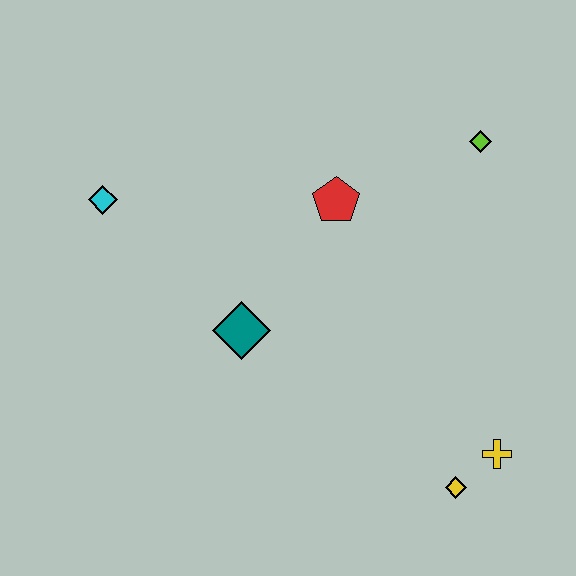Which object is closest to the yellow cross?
The yellow diamond is closest to the yellow cross.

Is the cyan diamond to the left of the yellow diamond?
Yes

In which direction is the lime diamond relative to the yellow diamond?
The lime diamond is above the yellow diamond.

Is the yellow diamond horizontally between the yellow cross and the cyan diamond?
Yes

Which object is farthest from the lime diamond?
The cyan diamond is farthest from the lime diamond.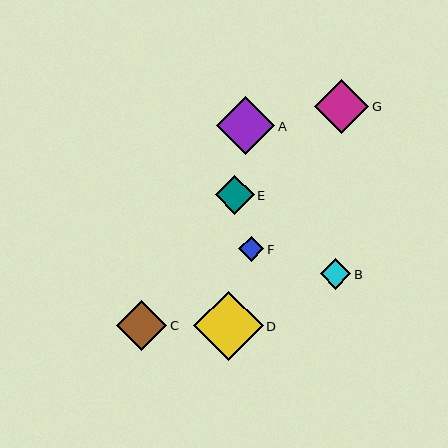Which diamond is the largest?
Diamond D is the largest with a size of approximately 69 pixels.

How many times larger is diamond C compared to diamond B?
Diamond C is approximately 1.7 times the size of diamond B.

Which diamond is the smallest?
Diamond F is the smallest with a size of approximately 25 pixels.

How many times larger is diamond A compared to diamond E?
Diamond A is approximately 1.5 times the size of diamond E.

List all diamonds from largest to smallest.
From largest to smallest: D, A, G, C, E, B, F.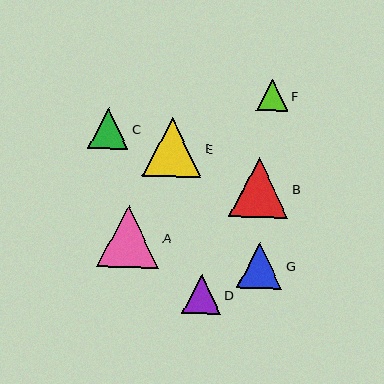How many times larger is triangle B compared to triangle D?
Triangle B is approximately 1.5 times the size of triangle D.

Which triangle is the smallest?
Triangle F is the smallest with a size of approximately 32 pixels.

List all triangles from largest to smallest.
From largest to smallest: A, B, E, G, C, D, F.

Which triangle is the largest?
Triangle A is the largest with a size of approximately 62 pixels.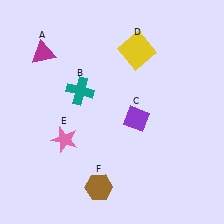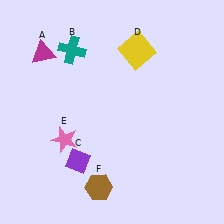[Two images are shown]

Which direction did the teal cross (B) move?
The teal cross (B) moved up.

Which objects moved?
The objects that moved are: the teal cross (B), the purple diamond (C).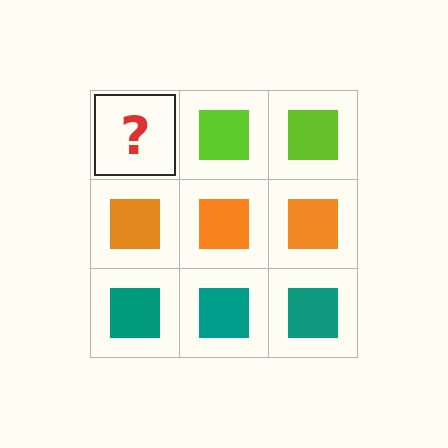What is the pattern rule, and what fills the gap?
The rule is that each row has a consistent color. The gap should be filled with a lime square.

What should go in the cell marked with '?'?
The missing cell should contain a lime square.